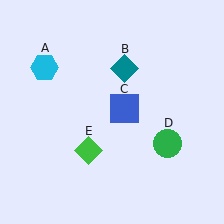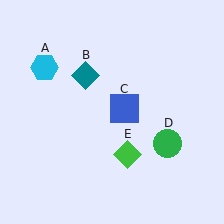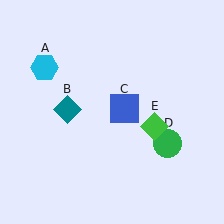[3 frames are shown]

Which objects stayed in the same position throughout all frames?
Cyan hexagon (object A) and blue square (object C) and green circle (object D) remained stationary.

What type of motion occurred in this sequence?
The teal diamond (object B), green diamond (object E) rotated counterclockwise around the center of the scene.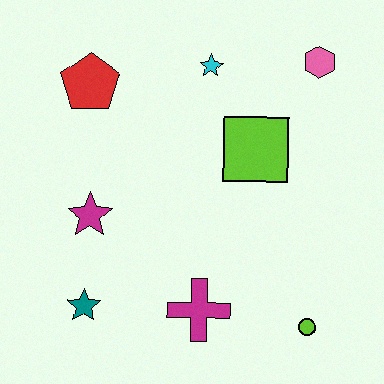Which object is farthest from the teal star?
The pink hexagon is farthest from the teal star.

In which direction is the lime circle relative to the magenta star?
The lime circle is to the right of the magenta star.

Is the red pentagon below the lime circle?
No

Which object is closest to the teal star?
The magenta star is closest to the teal star.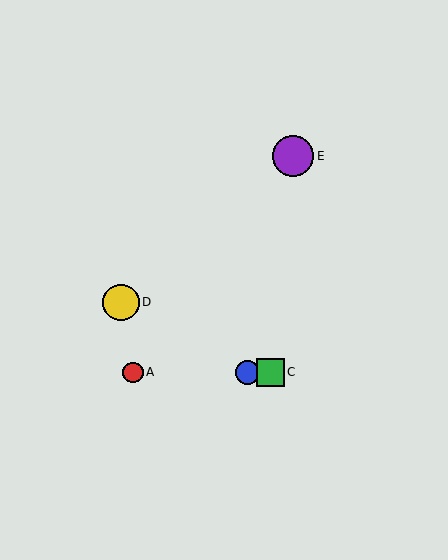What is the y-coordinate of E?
Object E is at y≈156.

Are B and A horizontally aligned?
Yes, both are at y≈372.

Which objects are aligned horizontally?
Objects A, B, C are aligned horizontally.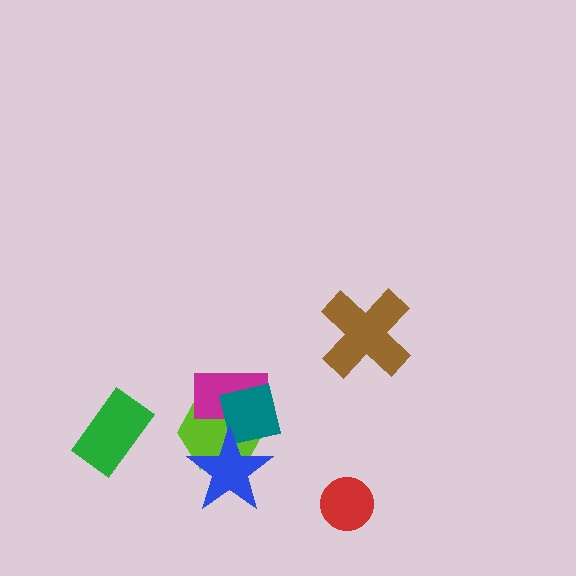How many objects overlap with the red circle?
0 objects overlap with the red circle.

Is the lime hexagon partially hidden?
Yes, it is partially covered by another shape.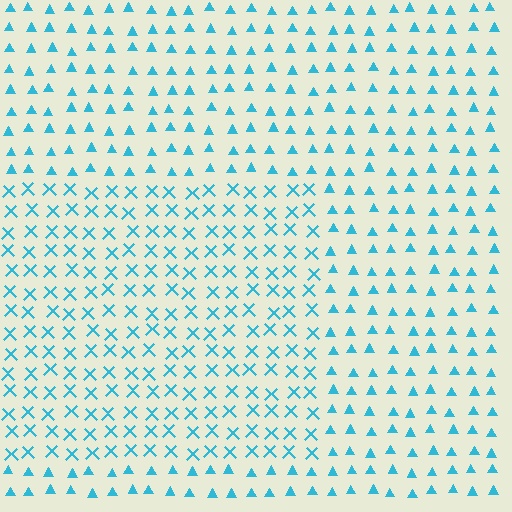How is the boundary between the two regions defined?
The boundary is defined by a change in element shape: X marks inside vs. triangles outside. All elements share the same color and spacing.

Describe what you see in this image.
The image is filled with small cyan elements arranged in a uniform grid. A rectangle-shaped region contains X marks, while the surrounding area contains triangles. The boundary is defined purely by the change in element shape.